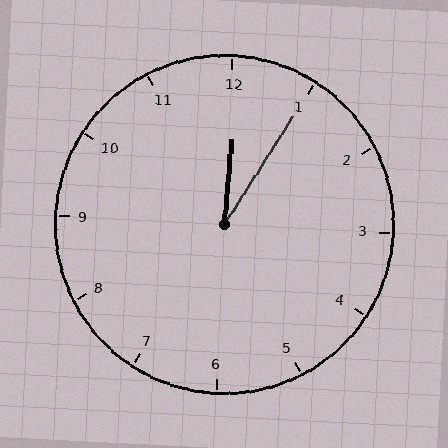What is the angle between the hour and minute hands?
Approximately 28 degrees.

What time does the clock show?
12:05.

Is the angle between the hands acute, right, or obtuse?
It is acute.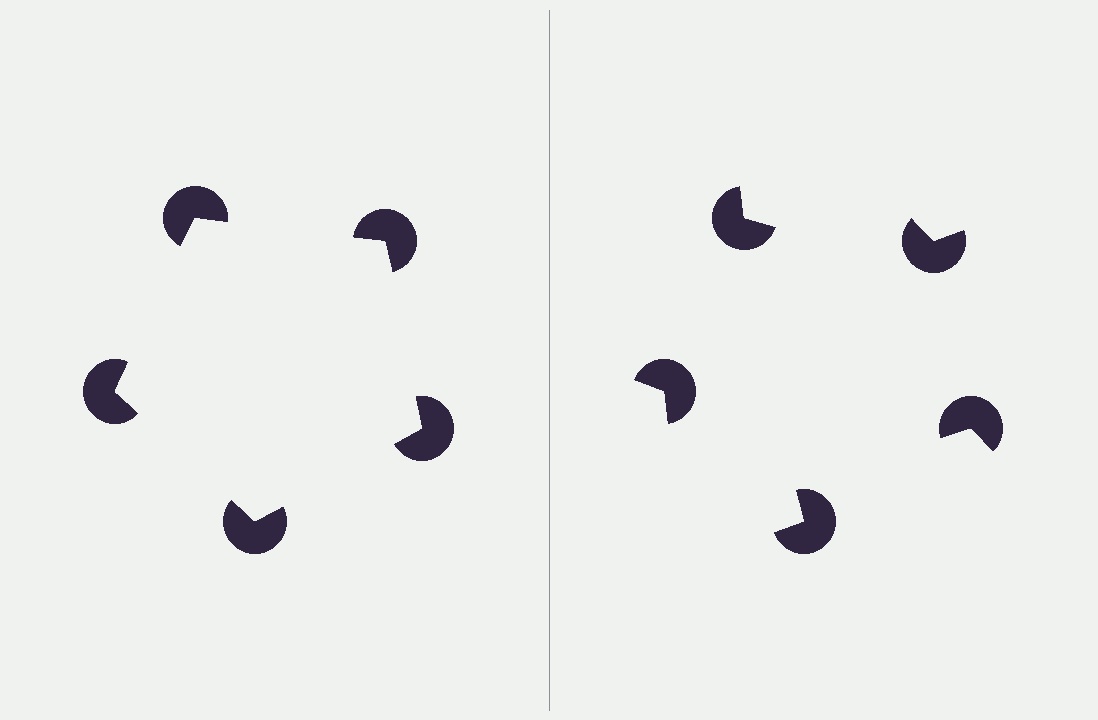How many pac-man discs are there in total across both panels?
10 — 5 on each side.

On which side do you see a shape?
An illusory pentagon appears on the left side. On the right side the wedge cuts are rotated, so no coherent shape forms.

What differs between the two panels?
The pac-man discs are positioned identically on both sides; only the wedge orientations differ. On the left they align to a pentagon; on the right they are misaligned.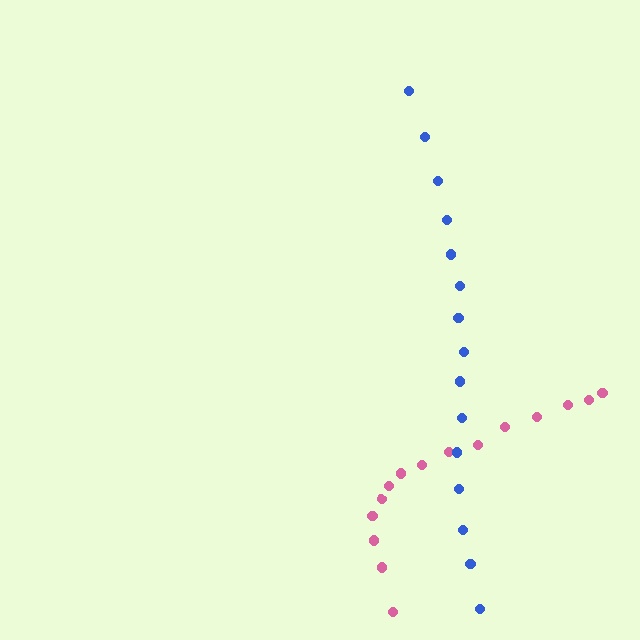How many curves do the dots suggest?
There are 2 distinct paths.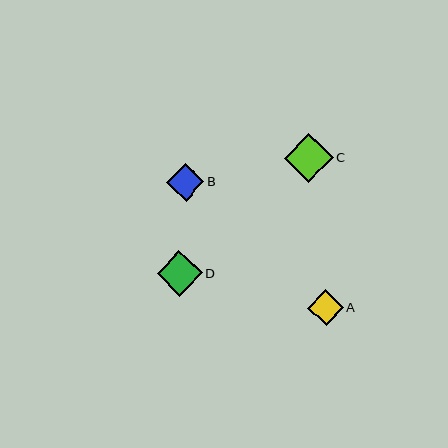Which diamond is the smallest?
Diamond A is the smallest with a size of approximately 36 pixels.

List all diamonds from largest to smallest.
From largest to smallest: C, D, B, A.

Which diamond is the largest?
Diamond C is the largest with a size of approximately 49 pixels.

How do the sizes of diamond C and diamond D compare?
Diamond C and diamond D are approximately the same size.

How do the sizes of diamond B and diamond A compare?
Diamond B and diamond A are approximately the same size.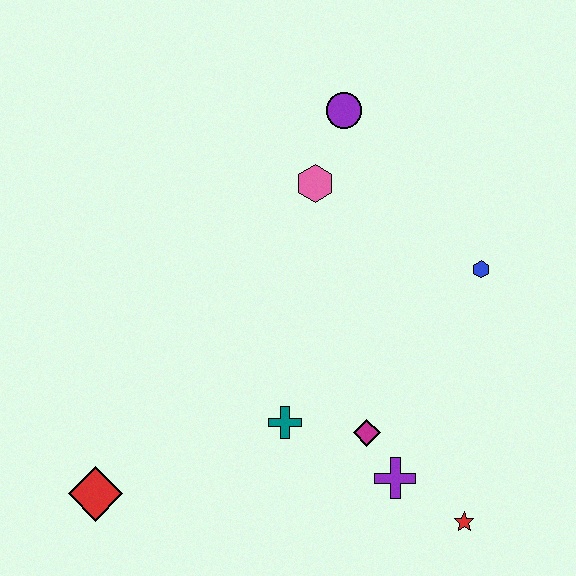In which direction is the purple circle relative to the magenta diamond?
The purple circle is above the magenta diamond.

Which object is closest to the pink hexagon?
The purple circle is closest to the pink hexagon.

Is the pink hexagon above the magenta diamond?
Yes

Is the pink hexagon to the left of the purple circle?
Yes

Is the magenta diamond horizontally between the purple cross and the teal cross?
Yes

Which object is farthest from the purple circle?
The red diamond is farthest from the purple circle.